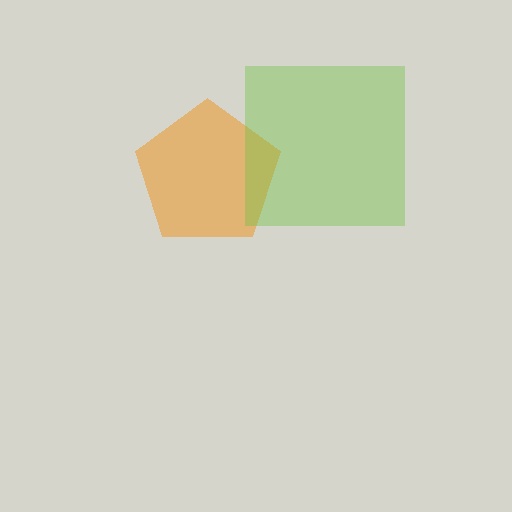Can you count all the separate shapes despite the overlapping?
Yes, there are 2 separate shapes.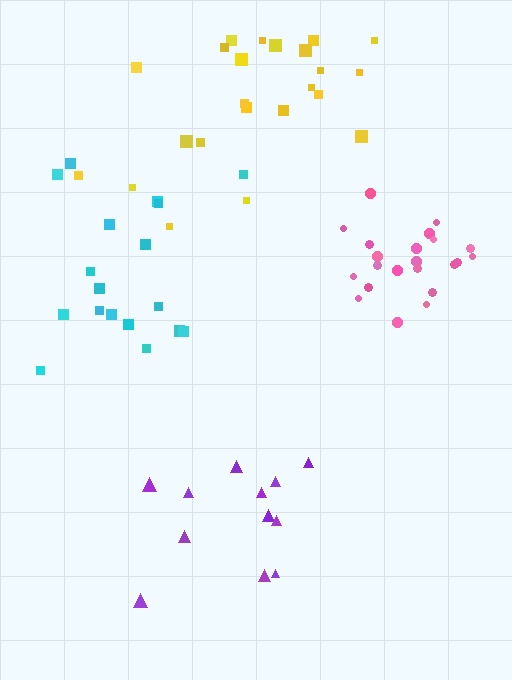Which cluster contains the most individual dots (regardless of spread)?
Yellow (23).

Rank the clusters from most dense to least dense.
pink, purple, yellow, cyan.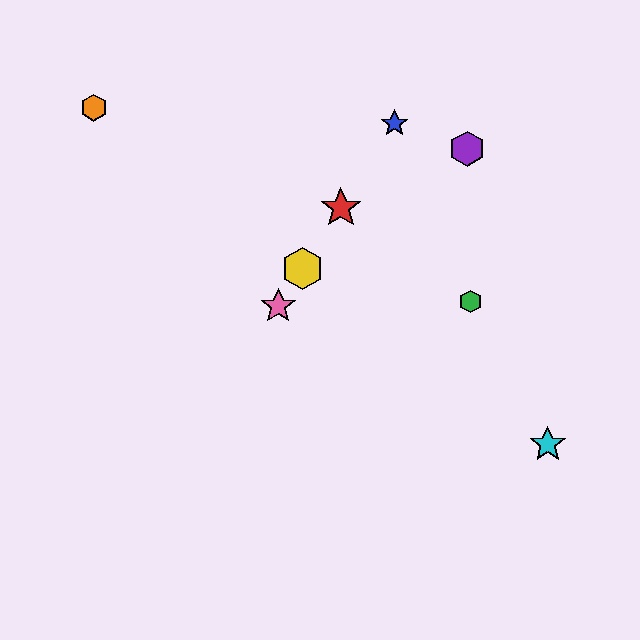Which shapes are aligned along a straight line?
The red star, the blue star, the yellow hexagon, the pink star are aligned along a straight line.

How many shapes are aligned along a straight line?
4 shapes (the red star, the blue star, the yellow hexagon, the pink star) are aligned along a straight line.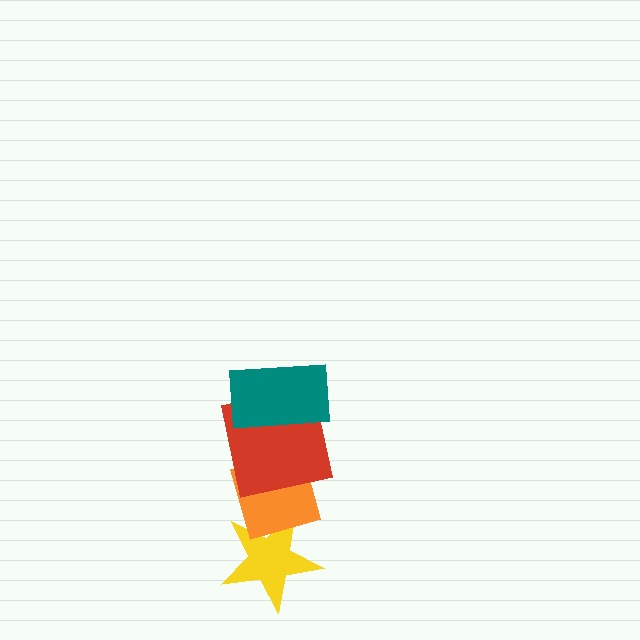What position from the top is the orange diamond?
The orange diamond is 3rd from the top.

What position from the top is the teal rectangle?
The teal rectangle is 1st from the top.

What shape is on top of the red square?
The teal rectangle is on top of the red square.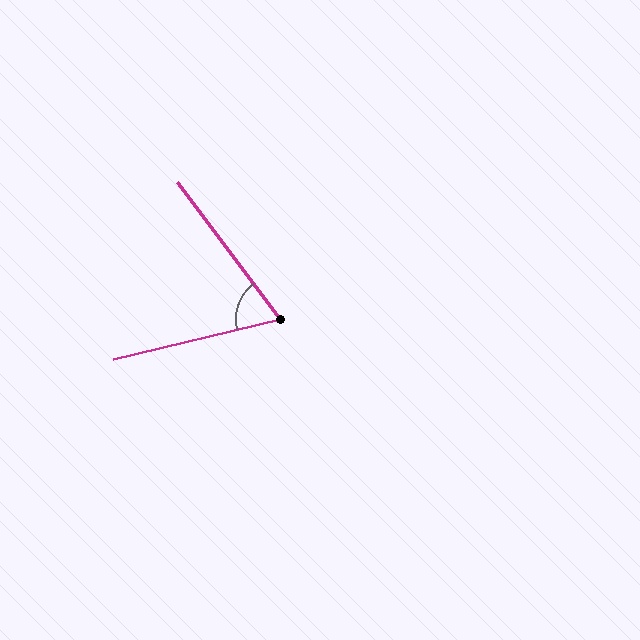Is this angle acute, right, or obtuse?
It is acute.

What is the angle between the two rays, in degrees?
Approximately 67 degrees.